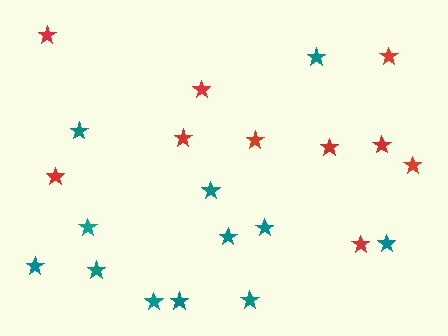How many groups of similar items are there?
There are 2 groups: one group of red stars (10) and one group of teal stars (12).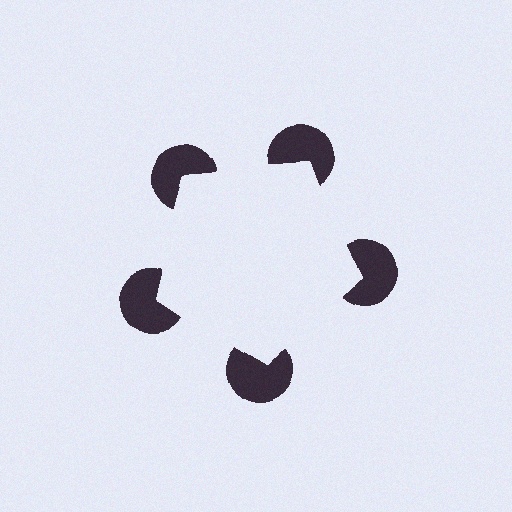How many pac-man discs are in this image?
There are 5 — one at each vertex of the illusory pentagon.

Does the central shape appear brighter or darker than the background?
It typically appears slightly brighter than the background, even though no actual brightness change is drawn.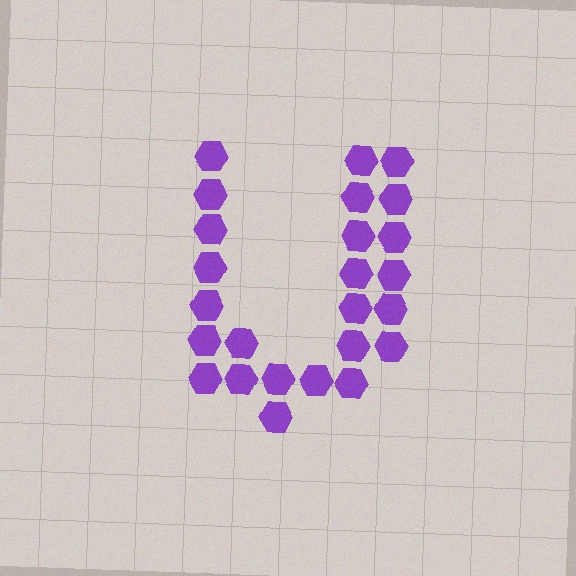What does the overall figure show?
The overall figure shows the letter U.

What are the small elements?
The small elements are hexagons.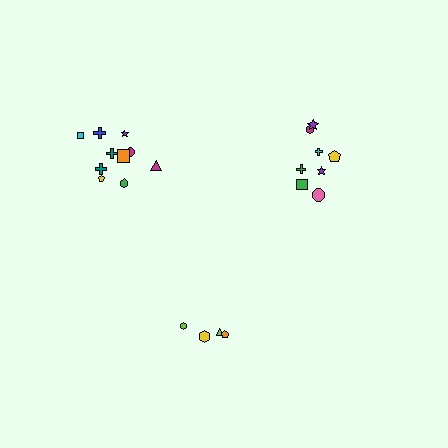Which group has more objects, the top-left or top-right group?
The top-left group.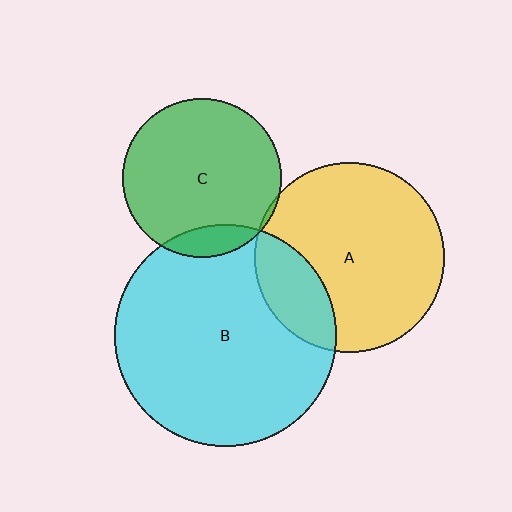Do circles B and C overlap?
Yes.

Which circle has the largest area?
Circle B (cyan).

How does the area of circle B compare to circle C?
Approximately 1.9 times.